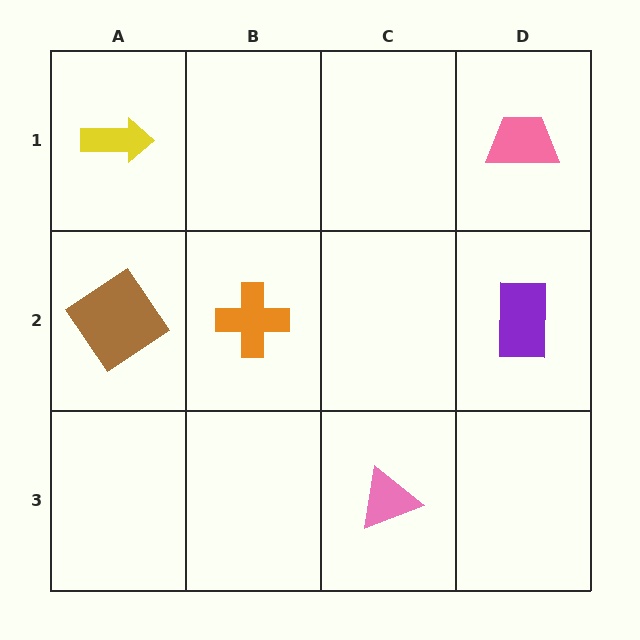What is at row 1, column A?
A yellow arrow.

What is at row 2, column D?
A purple rectangle.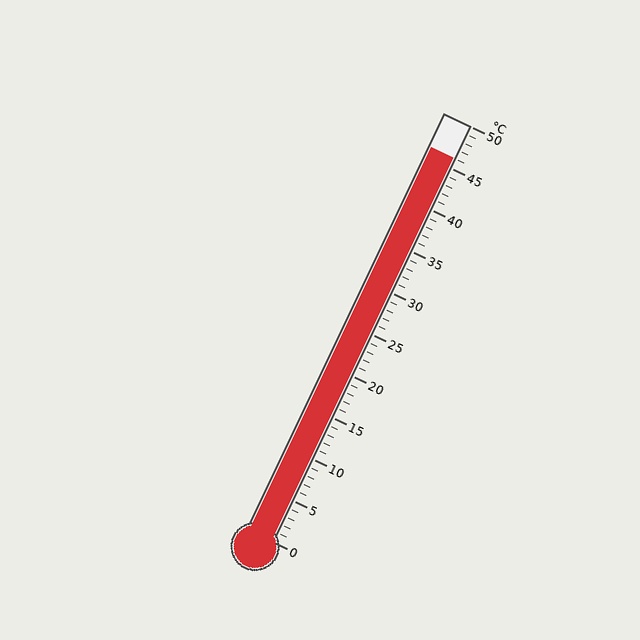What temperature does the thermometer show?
The thermometer shows approximately 46°C.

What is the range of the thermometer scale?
The thermometer scale ranges from 0°C to 50°C.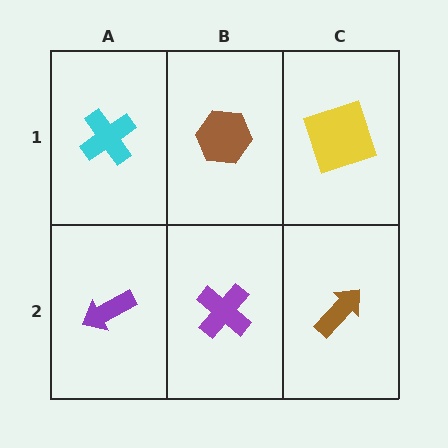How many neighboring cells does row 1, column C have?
2.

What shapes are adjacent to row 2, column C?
A yellow square (row 1, column C), a purple cross (row 2, column B).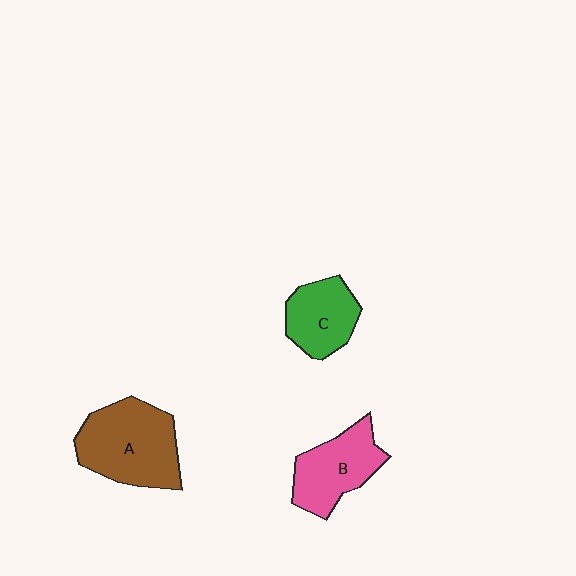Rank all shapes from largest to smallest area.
From largest to smallest: A (brown), B (pink), C (green).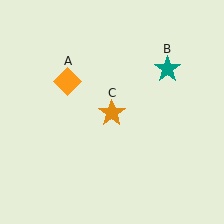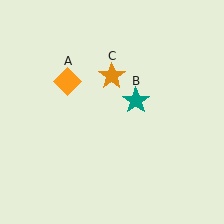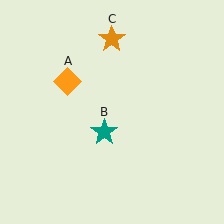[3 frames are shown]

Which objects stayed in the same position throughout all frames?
Orange diamond (object A) remained stationary.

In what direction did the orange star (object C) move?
The orange star (object C) moved up.